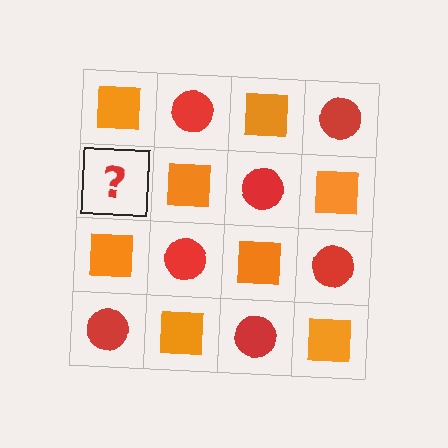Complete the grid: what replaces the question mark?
The question mark should be replaced with a red circle.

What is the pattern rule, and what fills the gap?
The rule is that it alternates orange square and red circle in a checkerboard pattern. The gap should be filled with a red circle.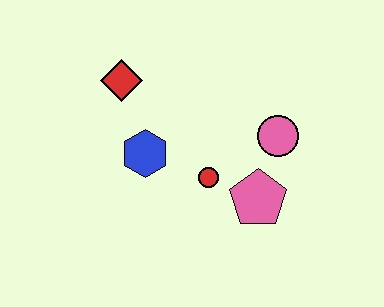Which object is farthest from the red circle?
The red diamond is farthest from the red circle.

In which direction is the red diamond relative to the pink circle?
The red diamond is to the left of the pink circle.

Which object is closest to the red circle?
The pink pentagon is closest to the red circle.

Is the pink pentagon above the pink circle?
No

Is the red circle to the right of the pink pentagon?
No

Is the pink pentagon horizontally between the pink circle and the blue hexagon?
Yes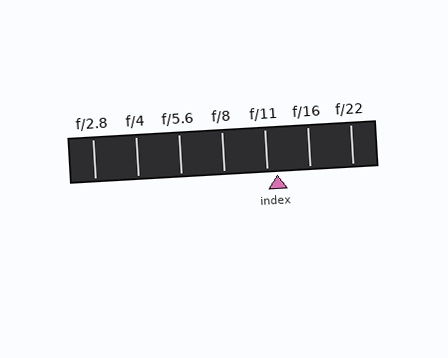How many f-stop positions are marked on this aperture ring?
There are 7 f-stop positions marked.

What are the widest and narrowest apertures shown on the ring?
The widest aperture shown is f/2.8 and the narrowest is f/22.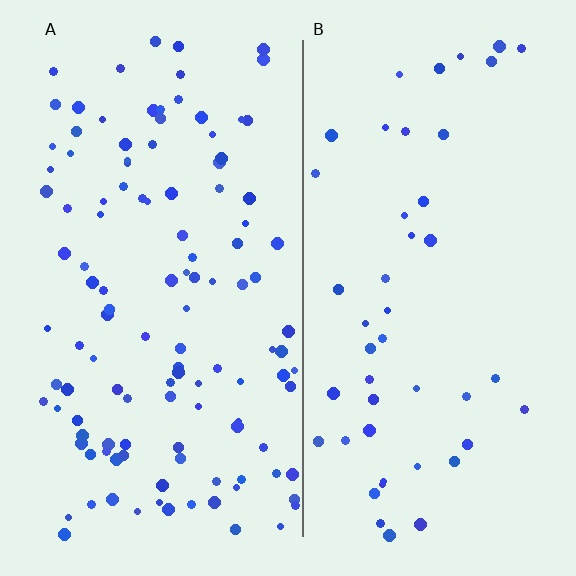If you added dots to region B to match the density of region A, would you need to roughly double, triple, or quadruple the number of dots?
Approximately triple.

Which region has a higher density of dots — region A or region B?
A (the left).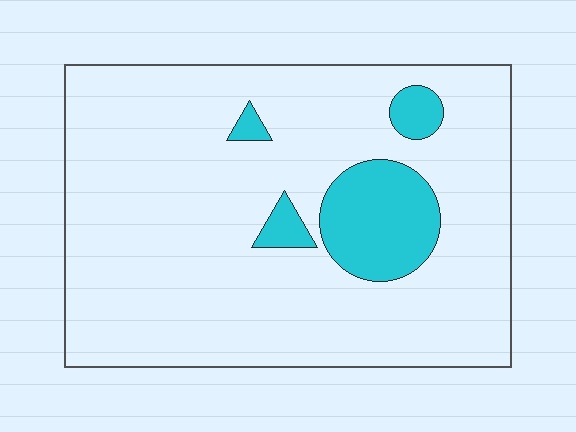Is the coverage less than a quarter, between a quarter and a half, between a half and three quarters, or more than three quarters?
Less than a quarter.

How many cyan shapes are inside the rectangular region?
4.